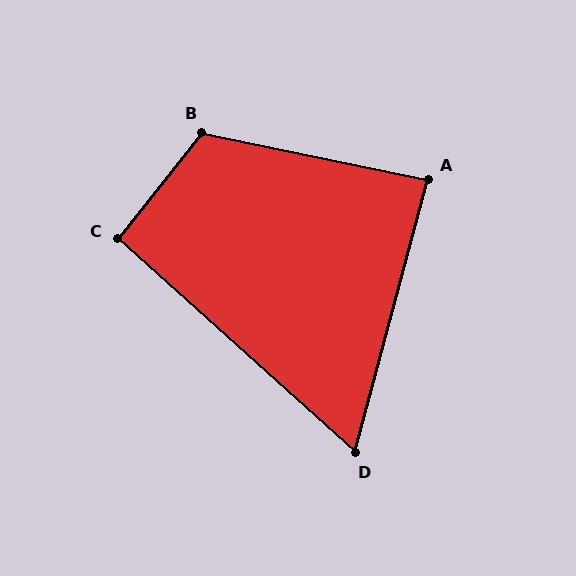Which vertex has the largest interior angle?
B, at approximately 117 degrees.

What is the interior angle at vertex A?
Approximately 87 degrees (approximately right).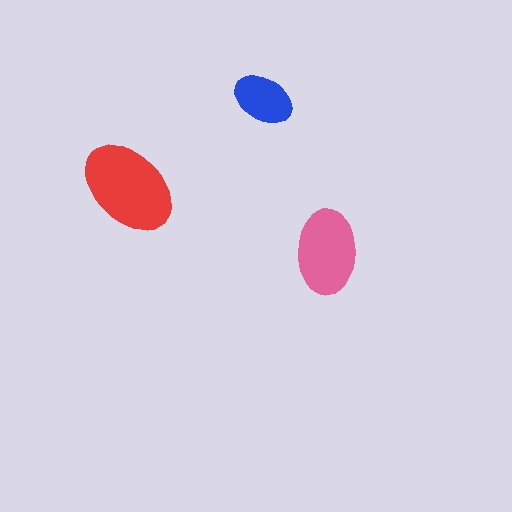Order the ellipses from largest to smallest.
the red one, the pink one, the blue one.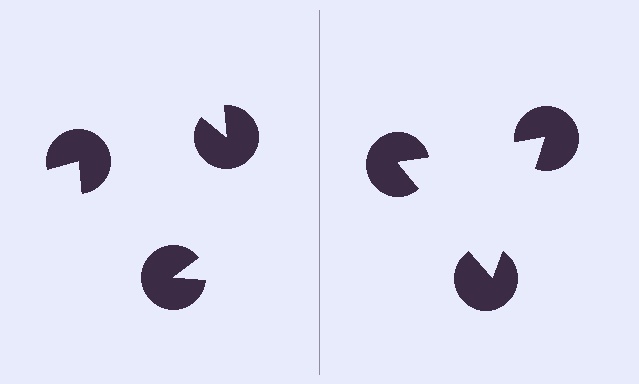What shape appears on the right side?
An illusory triangle.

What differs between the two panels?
The pac-man discs are positioned identically on both sides; only the wedge orientations differ. On the right they align to a triangle; on the left they are misaligned.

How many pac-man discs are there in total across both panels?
6 — 3 on each side.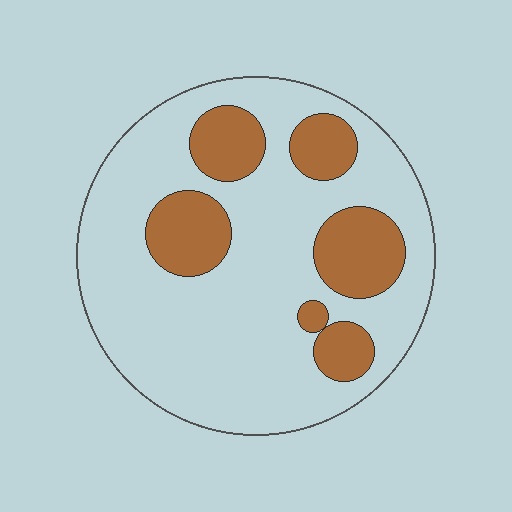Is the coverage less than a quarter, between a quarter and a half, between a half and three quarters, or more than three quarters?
Less than a quarter.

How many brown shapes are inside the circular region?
6.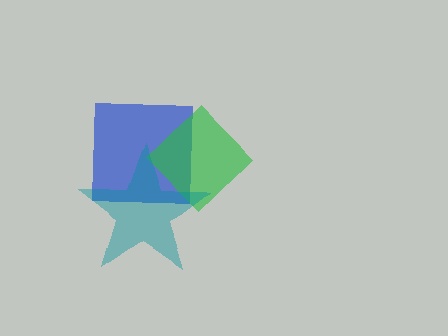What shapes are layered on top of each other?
The layered shapes are: a blue square, a green diamond, a teal star.